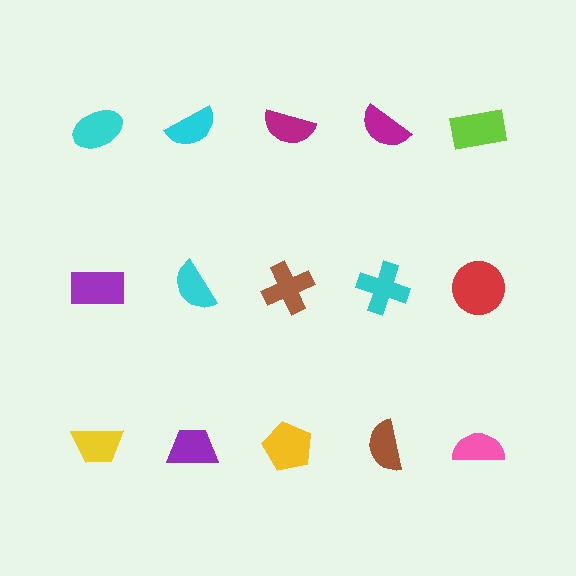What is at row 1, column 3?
A magenta semicircle.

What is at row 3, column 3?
A yellow pentagon.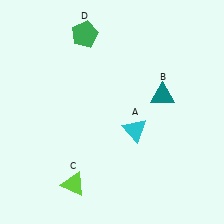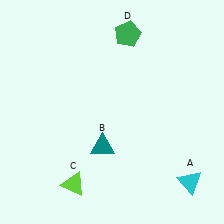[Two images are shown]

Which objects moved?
The objects that moved are: the cyan triangle (A), the teal triangle (B), the green pentagon (D).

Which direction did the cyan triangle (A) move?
The cyan triangle (A) moved right.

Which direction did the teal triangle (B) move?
The teal triangle (B) moved left.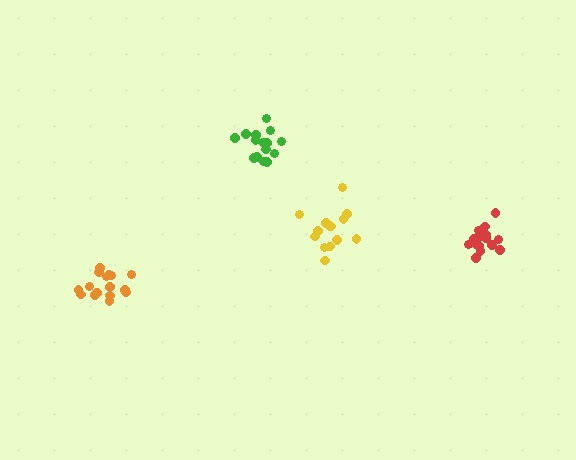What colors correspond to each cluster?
The clusters are colored: orange, red, yellow, green.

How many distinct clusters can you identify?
There are 4 distinct clusters.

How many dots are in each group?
Group 1: 16 dots, Group 2: 16 dots, Group 3: 14 dots, Group 4: 15 dots (61 total).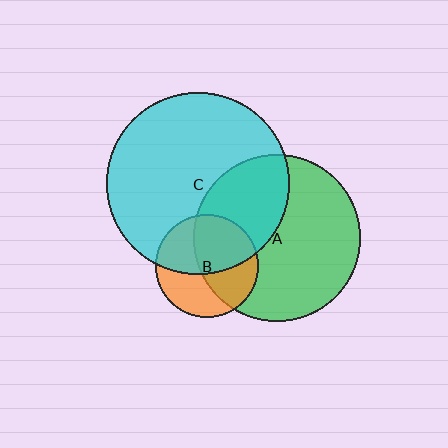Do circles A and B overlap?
Yes.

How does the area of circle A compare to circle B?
Approximately 2.6 times.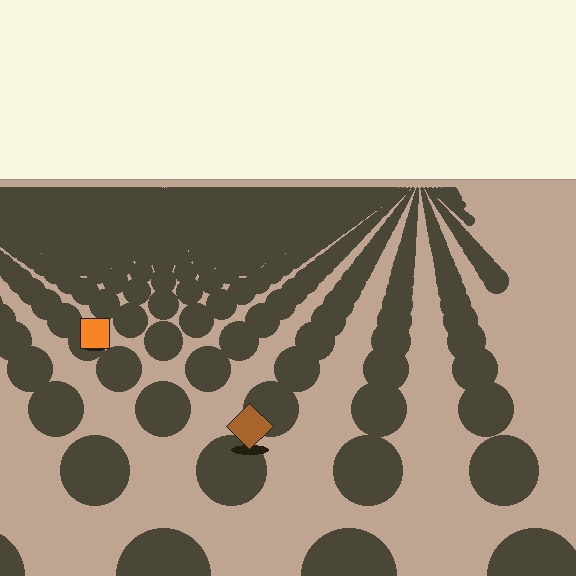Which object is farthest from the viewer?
The orange square is farthest from the viewer. It appears smaller and the ground texture around it is denser.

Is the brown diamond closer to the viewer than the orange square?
Yes. The brown diamond is closer — you can tell from the texture gradient: the ground texture is coarser near it.